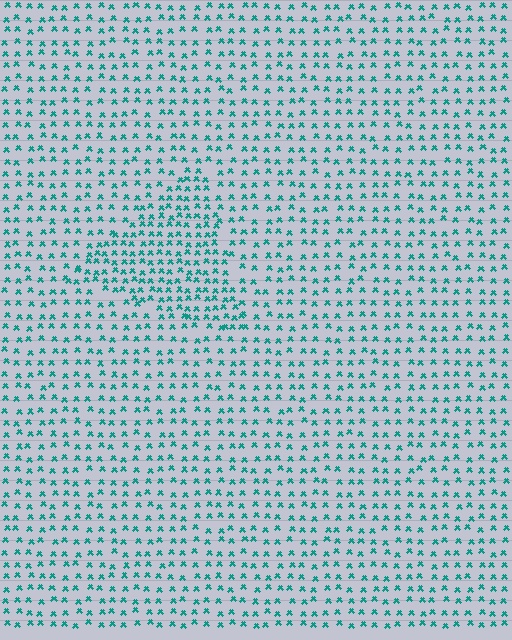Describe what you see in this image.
The image contains small teal elements arranged at two different densities. A triangle-shaped region is visible where the elements are more densely packed than the surrounding area.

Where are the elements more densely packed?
The elements are more densely packed inside the triangle boundary.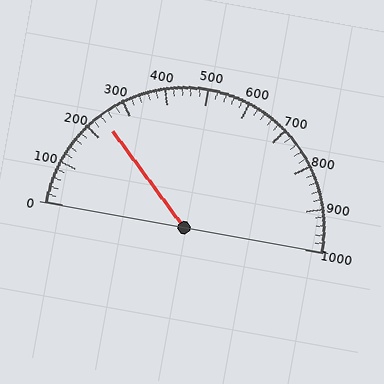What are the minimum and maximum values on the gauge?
The gauge ranges from 0 to 1000.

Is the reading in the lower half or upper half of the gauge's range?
The reading is in the lower half of the range (0 to 1000).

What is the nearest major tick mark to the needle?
The nearest major tick mark is 200.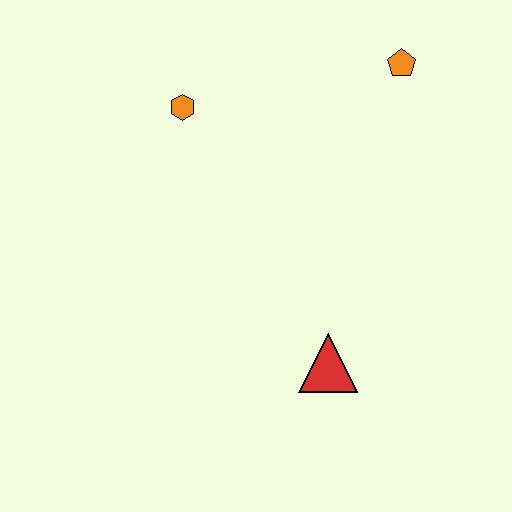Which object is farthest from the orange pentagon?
The red triangle is farthest from the orange pentagon.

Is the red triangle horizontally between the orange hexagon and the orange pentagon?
Yes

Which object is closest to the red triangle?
The orange hexagon is closest to the red triangle.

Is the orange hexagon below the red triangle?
No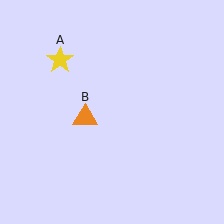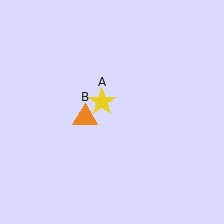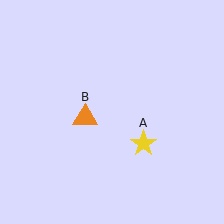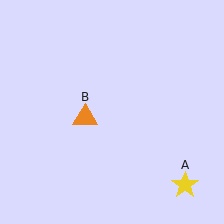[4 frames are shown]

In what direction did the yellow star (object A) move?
The yellow star (object A) moved down and to the right.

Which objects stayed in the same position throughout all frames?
Orange triangle (object B) remained stationary.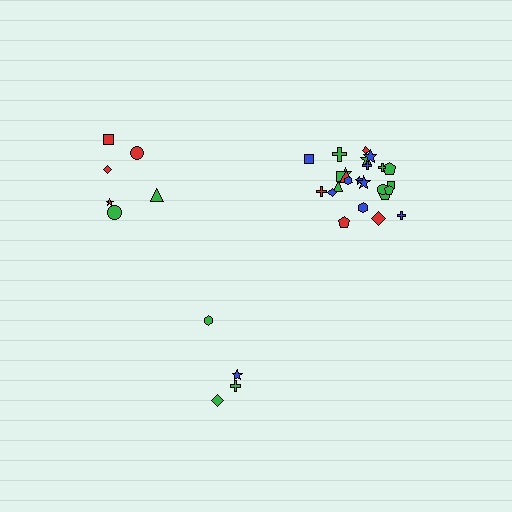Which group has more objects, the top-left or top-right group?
The top-right group.